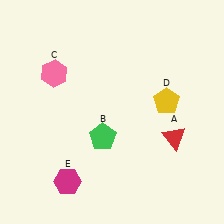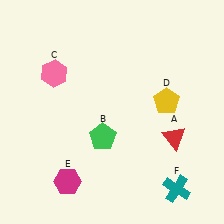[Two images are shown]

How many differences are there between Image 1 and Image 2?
There is 1 difference between the two images.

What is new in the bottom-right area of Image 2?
A teal cross (F) was added in the bottom-right area of Image 2.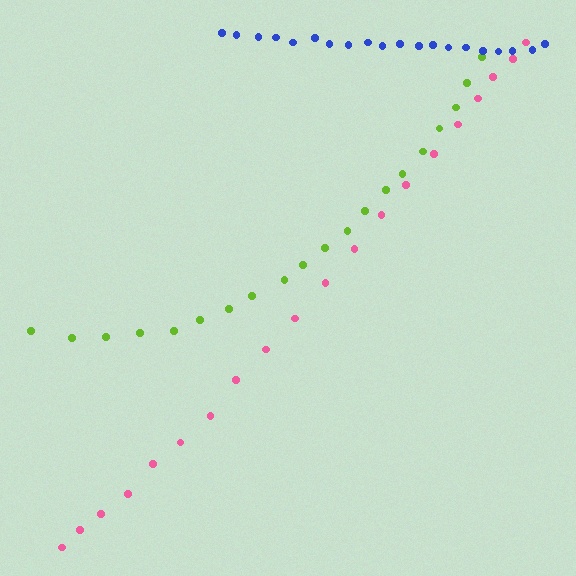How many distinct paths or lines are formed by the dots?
There are 3 distinct paths.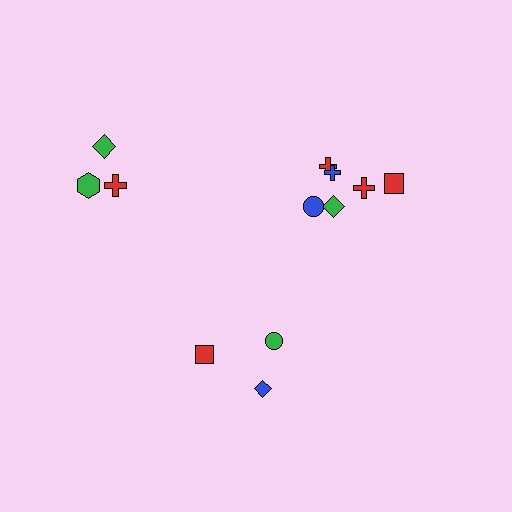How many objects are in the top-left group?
There are 3 objects.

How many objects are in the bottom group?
There are 3 objects.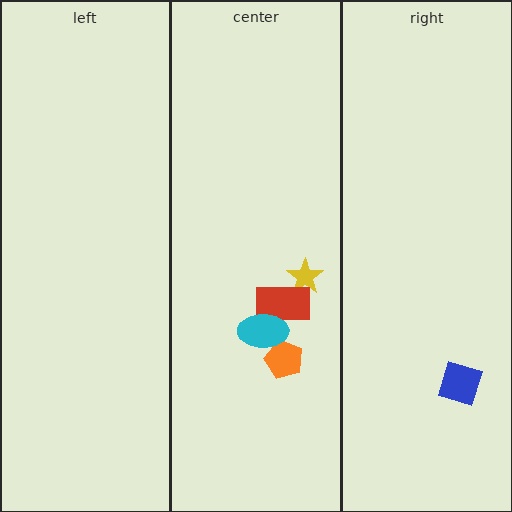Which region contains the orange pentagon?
The center region.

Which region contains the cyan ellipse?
The center region.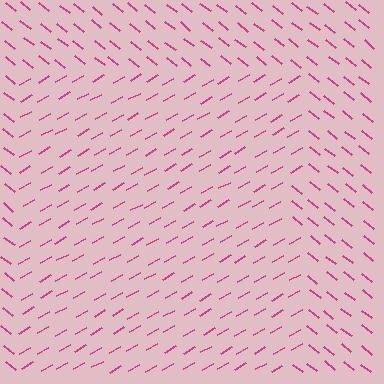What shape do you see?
I see a rectangle.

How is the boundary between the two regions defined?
The boundary is defined purely by a change in line orientation (approximately 67 degrees difference). All lines are the same color and thickness.